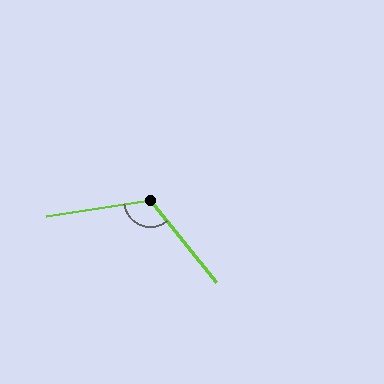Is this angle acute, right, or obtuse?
It is obtuse.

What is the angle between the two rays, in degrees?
Approximately 120 degrees.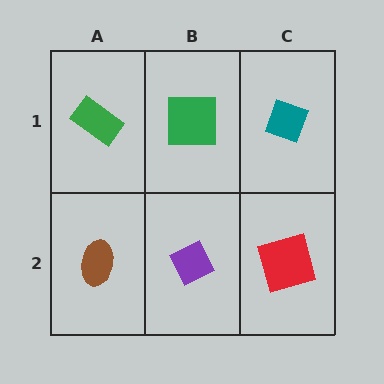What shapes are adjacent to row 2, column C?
A teal diamond (row 1, column C), a purple diamond (row 2, column B).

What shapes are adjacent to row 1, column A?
A brown ellipse (row 2, column A), a green square (row 1, column B).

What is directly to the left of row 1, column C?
A green square.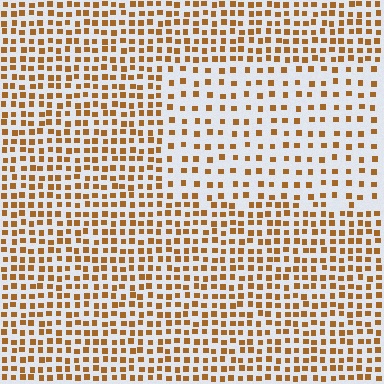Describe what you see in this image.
The image contains small brown elements arranged at two different densities. A rectangle-shaped region is visible where the elements are less densely packed than the surrounding area.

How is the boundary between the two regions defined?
The boundary is defined by a change in element density (approximately 1.9x ratio). All elements are the same color, size, and shape.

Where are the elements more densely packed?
The elements are more densely packed outside the rectangle boundary.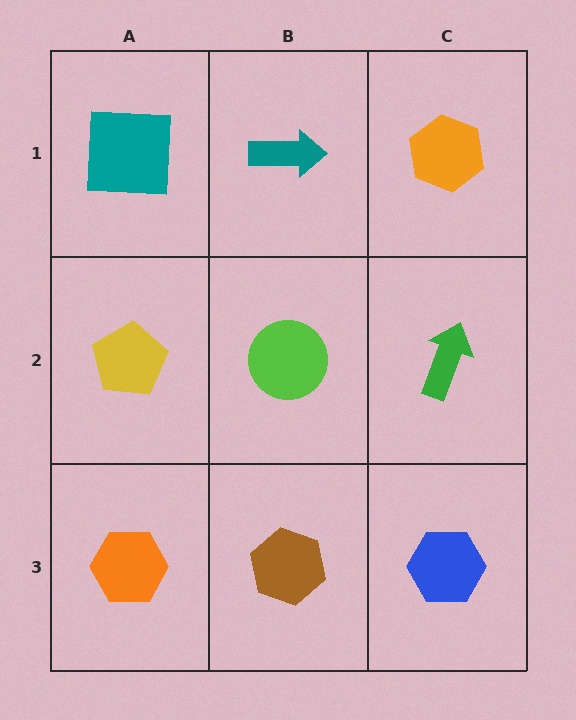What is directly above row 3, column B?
A lime circle.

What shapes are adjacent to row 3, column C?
A green arrow (row 2, column C), a brown hexagon (row 3, column B).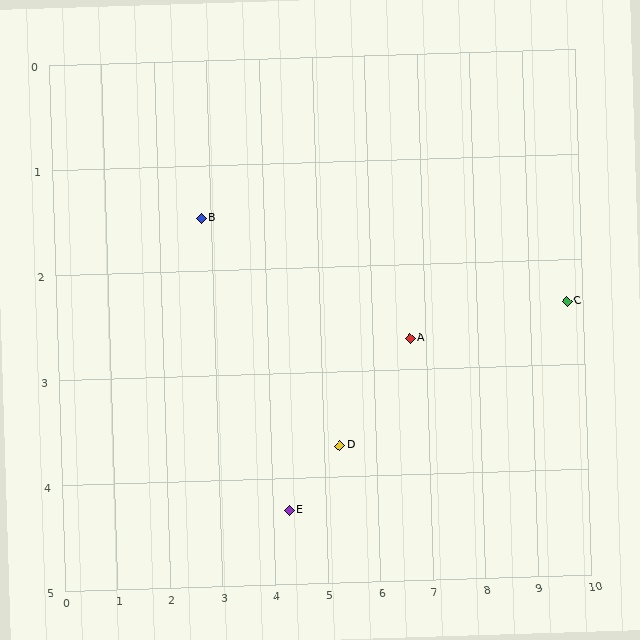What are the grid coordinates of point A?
Point A is at approximately (6.7, 2.7).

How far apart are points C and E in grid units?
Points C and E are about 5.7 grid units apart.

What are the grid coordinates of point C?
Point C is at approximately (9.7, 2.4).